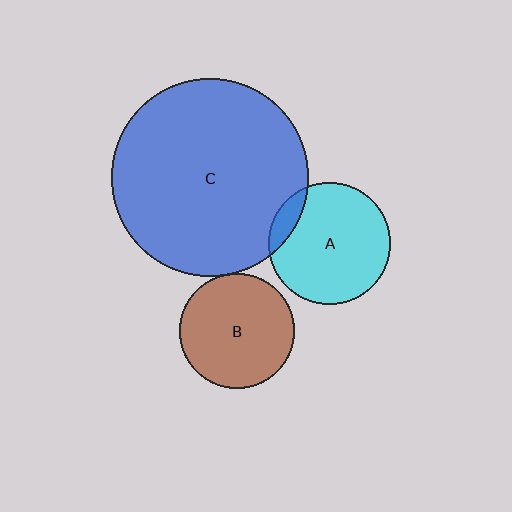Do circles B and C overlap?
Yes.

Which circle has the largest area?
Circle C (blue).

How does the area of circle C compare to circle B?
Approximately 3.0 times.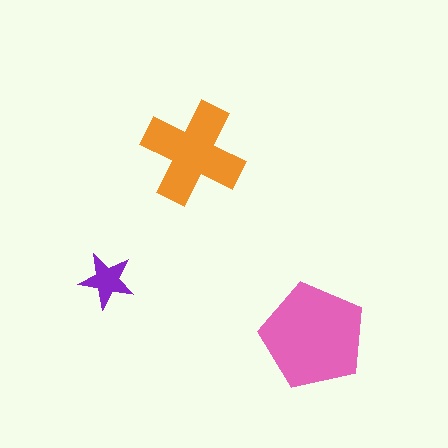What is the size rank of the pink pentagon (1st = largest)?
1st.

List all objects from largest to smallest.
The pink pentagon, the orange cross, the purple star.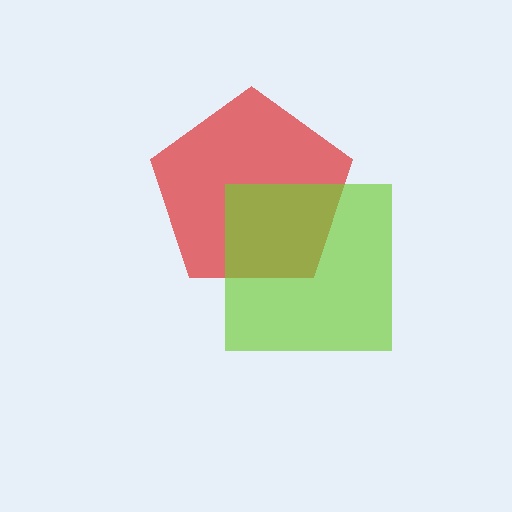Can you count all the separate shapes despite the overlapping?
Yes, there are 2 separate shapes.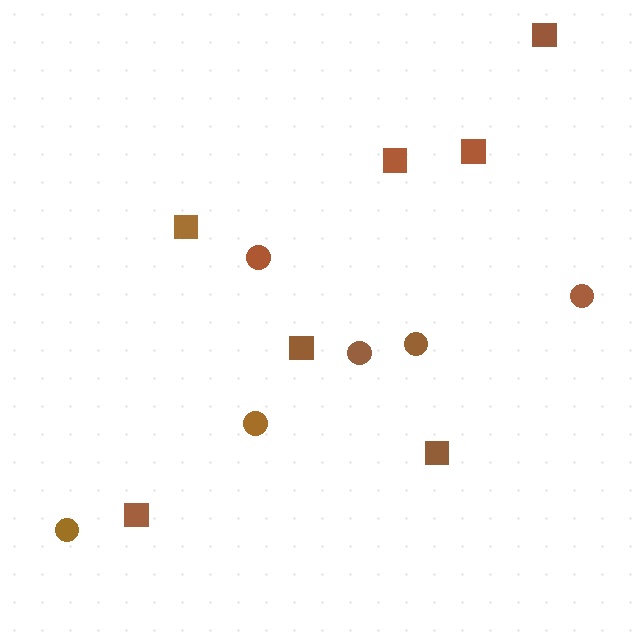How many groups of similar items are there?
There are 2 groups: one group of circles (6) and one group of squares (7).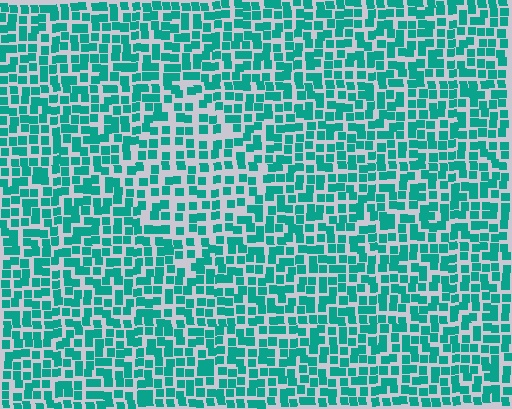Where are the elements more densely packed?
The elements are more densely packed outside the diamond boundary.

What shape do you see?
I see a diamond.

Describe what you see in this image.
The image contains small teal elements arranged at two different densities. A diamond-shaped region is visible where the elements are less densely packed than the surrounding area.